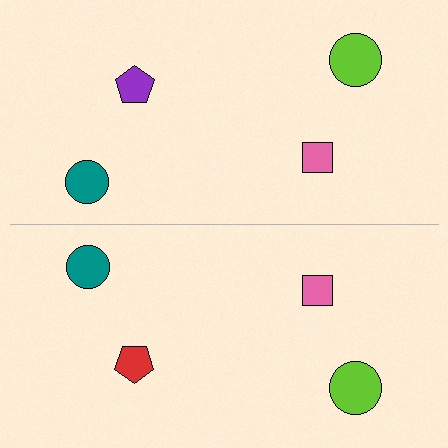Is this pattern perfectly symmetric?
No, the pattern is not perfectly symmetric. The red pentagon on the bottom side breaks the symmetry — its mirror counterpart is purple.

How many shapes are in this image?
There are 8 shapes in this image.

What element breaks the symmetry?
The red pentagon on the bottom side breaks the symmetry — its mirror counterpart is purple.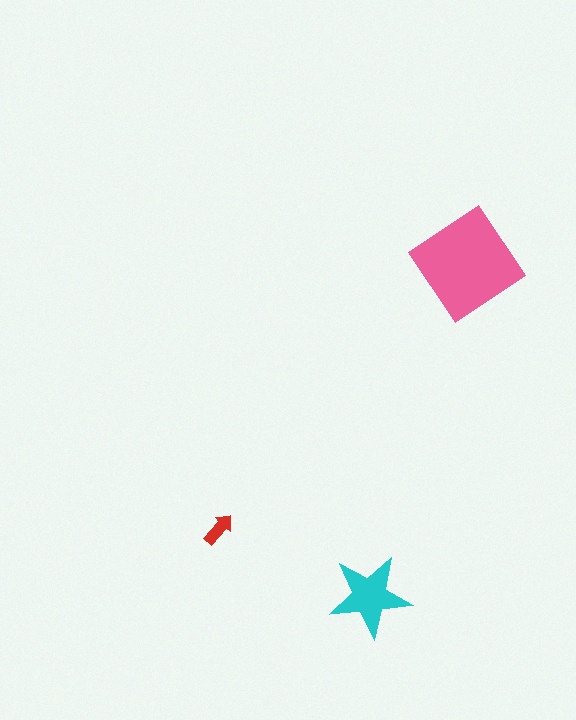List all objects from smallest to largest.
The red arrow, the cyan star, the pink diamond.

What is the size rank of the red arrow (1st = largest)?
3rd.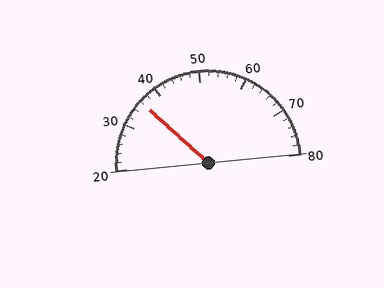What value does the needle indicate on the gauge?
The needle indicates approximately 36.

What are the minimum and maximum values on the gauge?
The gauge ranges from 20 to 80.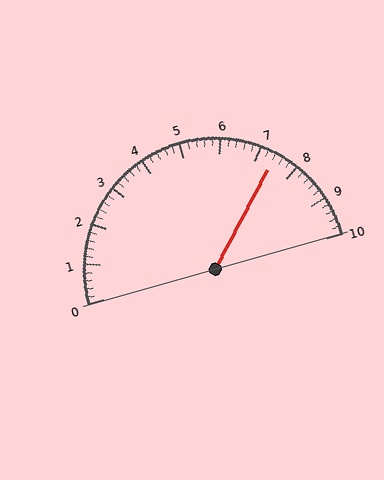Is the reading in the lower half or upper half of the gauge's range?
The reading is in the upper half of the range (0 to 10).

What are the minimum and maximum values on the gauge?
The gauge ranges from 0 to 10.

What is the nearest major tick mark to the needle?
The nearest major tick mark is 7.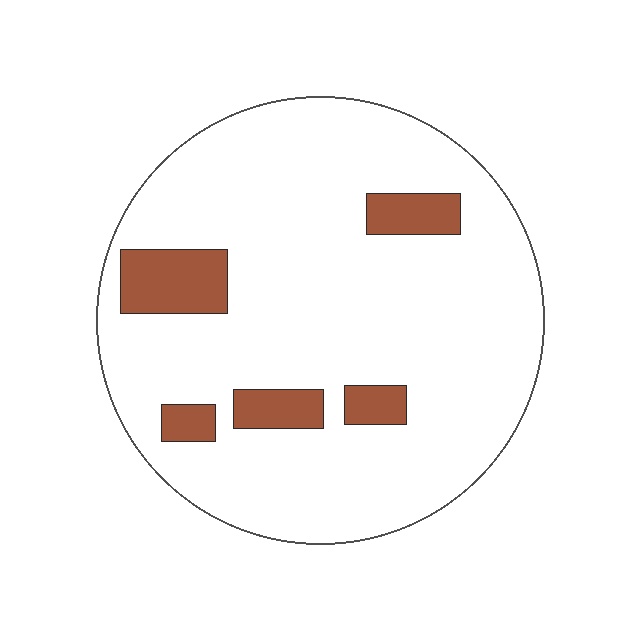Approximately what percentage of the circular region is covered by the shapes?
Approximately 10%.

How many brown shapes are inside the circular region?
5.